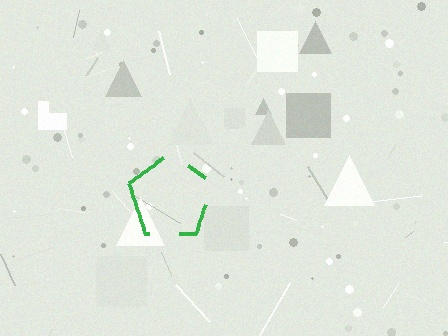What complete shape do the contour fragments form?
The contour fragments form a pentagon.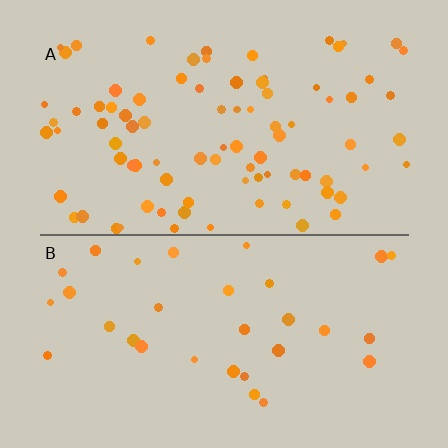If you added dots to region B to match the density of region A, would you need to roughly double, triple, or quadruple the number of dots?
Approximately triple.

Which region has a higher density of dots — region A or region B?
A (the top).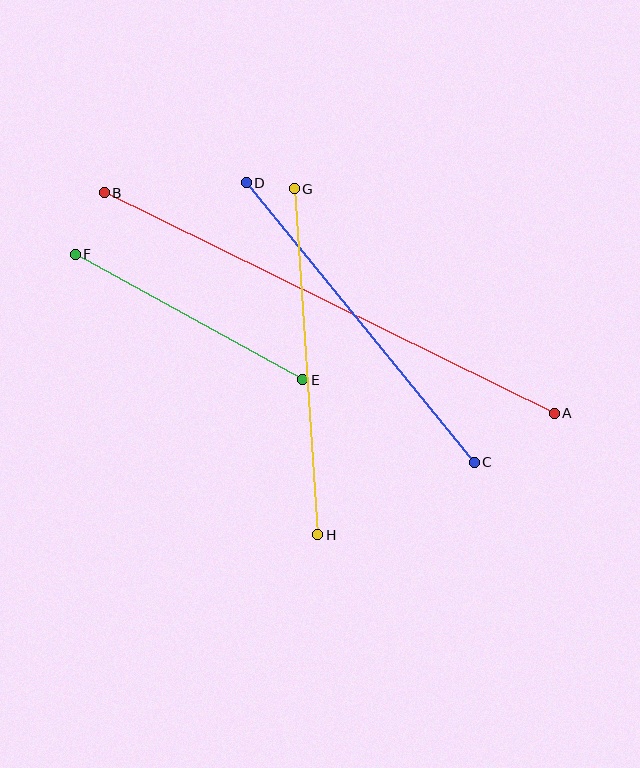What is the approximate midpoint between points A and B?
The midpoint is at approximately (329, 303) pixels.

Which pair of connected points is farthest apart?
Points A and B are farthest apart.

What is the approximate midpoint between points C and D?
The midpoint is at approximately (360, 322) pixels.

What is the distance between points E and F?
The distance is approximately 260 pixels.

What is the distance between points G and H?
The distance is approximately 346 pixels.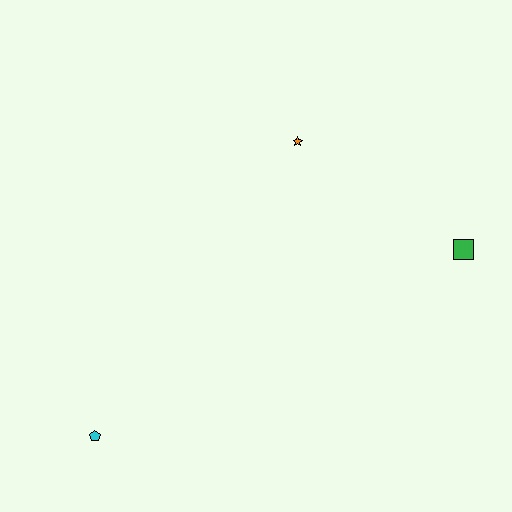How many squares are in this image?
There is 1 square.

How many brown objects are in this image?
There are no brown objects.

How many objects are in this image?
There are 3 objects.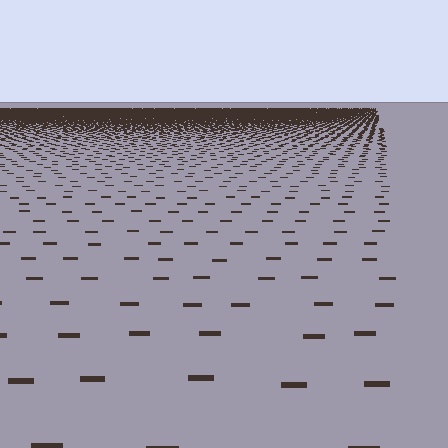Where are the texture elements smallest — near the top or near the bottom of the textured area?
Near the top.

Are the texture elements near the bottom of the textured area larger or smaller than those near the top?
Larger. Near the bottom, elements are closer to the viewer and appear at a bigger on-screen size.